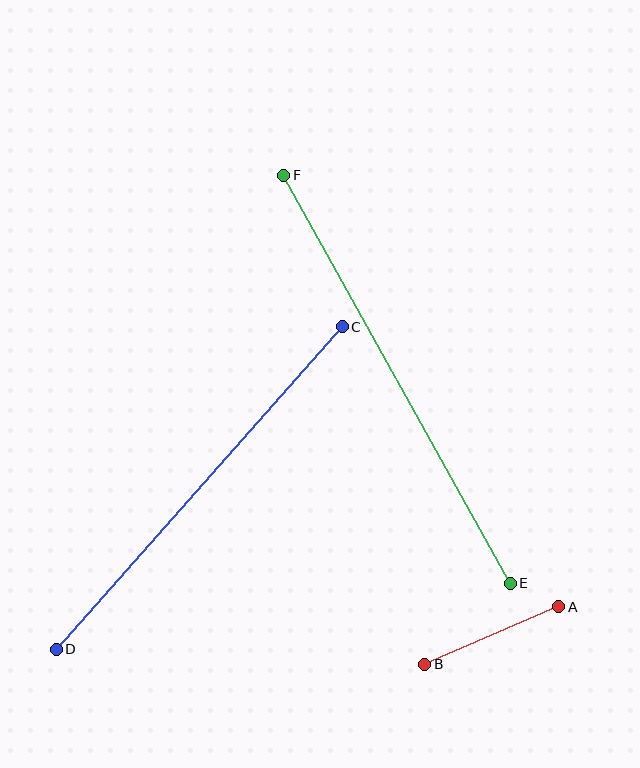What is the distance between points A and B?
The distance is approximately 146 pixels.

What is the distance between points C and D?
The distance is approximately 431 pixels.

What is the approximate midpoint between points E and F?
The midpoint is at approximately (397, 379) pixels.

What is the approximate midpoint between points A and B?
The midpoint is at approximately (492, 636) pixels.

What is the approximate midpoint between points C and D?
The midpoint is at approximately (199, 488) pixels.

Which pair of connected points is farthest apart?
Points E and F are farthest apart.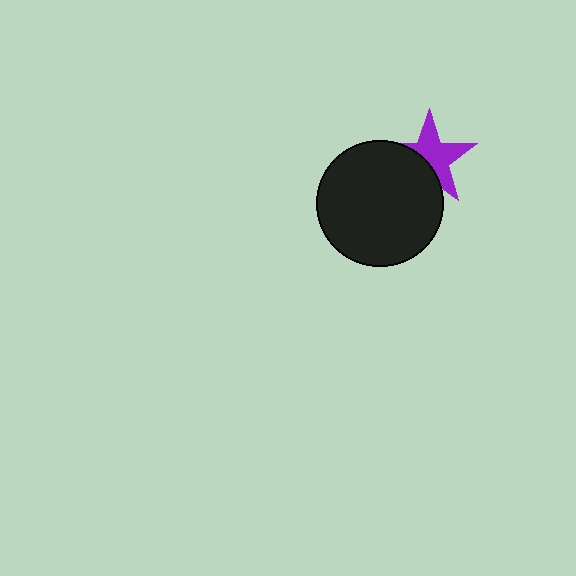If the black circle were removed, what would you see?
You would see the complete purple star.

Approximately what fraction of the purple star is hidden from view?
Roughly 41% of the purple star is hidden behind the black circle.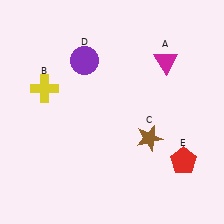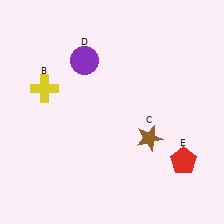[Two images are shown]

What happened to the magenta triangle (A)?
The magenta triangle (A) was removed in Image 2. It was in the top-right area of Image 1.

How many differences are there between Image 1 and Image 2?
There is 1 difference between the two images.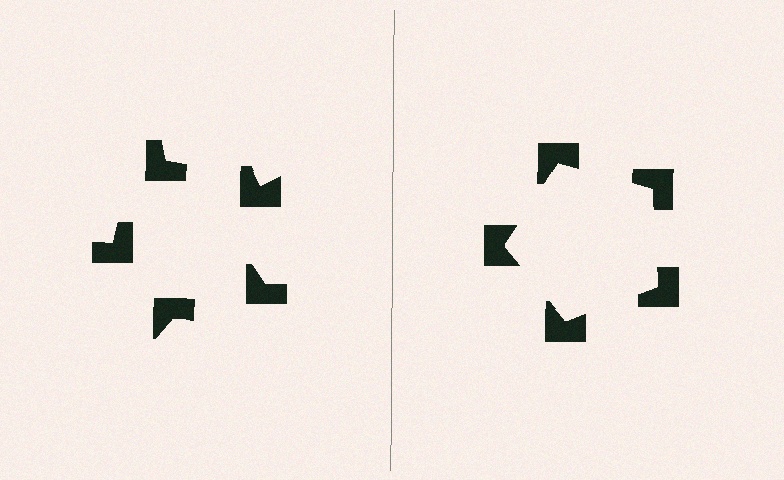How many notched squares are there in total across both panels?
10 — 5 on each side.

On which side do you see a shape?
An illusory pentagon appears on the right side. On the left side the wedge cuts are rotated, so no coherent shape forms.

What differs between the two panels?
The notched squares are positioned identically on both sides; only the wedge orientations differ. On the right they align to a pentagon; on the left they are misaligned.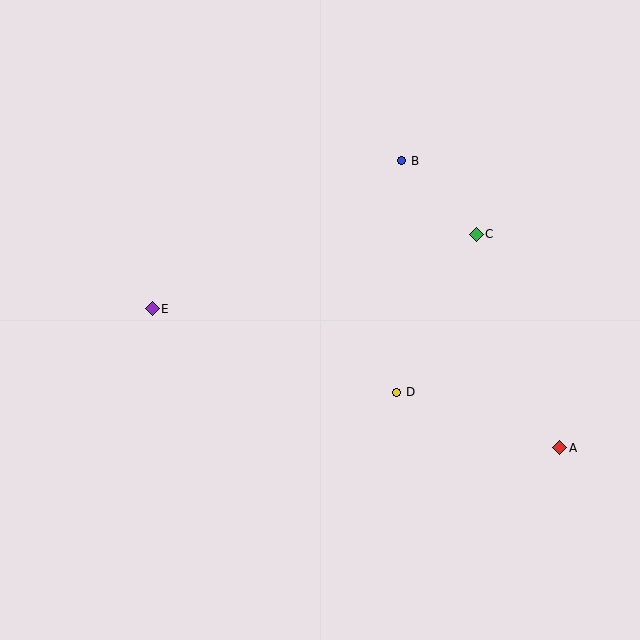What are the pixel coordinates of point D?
Point D is at (397, 392).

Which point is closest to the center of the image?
Point D at (397, 392) is closest to the center.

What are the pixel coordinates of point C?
Point C is at (476, 234).